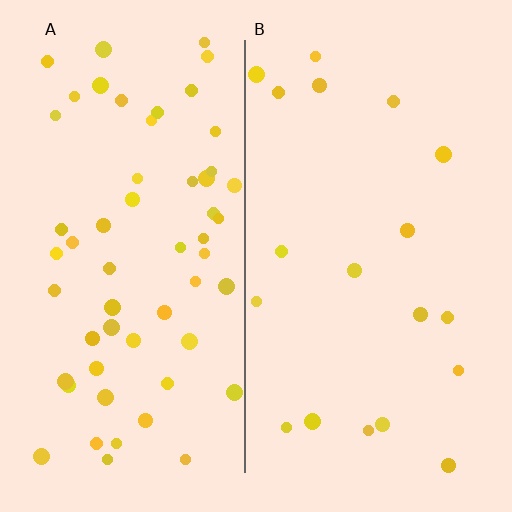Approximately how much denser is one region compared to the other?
Approximately 3.0× — region A over region B.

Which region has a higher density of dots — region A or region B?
A (the left).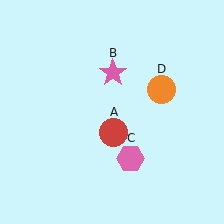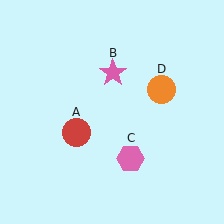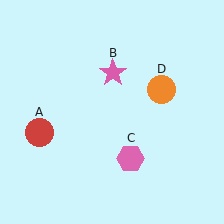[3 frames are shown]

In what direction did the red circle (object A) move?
The red circle (object A) moved left.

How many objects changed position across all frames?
1 object changed position: red circle (object A).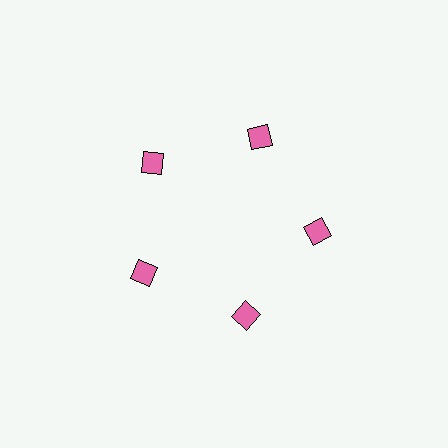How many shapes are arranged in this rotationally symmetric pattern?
There are 5 shapes, arranged in 5 groups of 1.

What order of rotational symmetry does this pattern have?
This pattern has 5-fold rotational symmetry.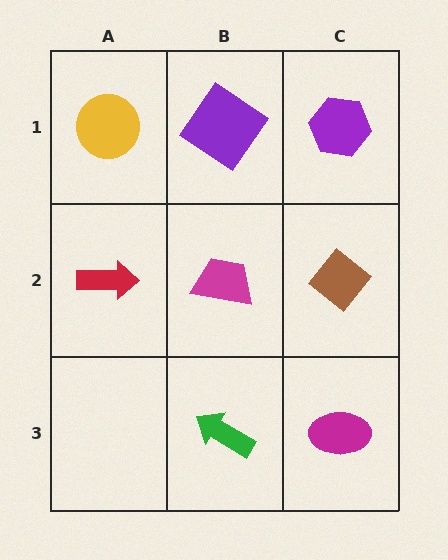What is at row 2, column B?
A magenta trapezoid.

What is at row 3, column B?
A green arrow.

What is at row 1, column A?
A yellow circle.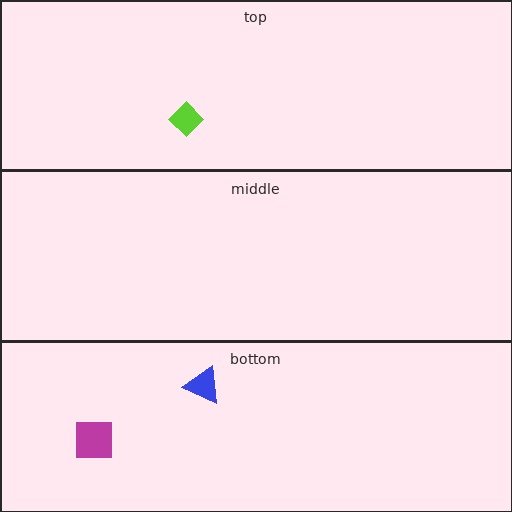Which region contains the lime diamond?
The top region.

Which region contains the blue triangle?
The bottom region.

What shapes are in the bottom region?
The blue triangle, the magenta square.